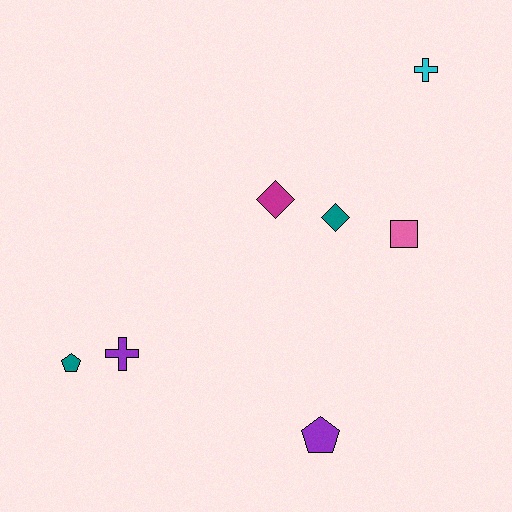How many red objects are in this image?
There are no red objects.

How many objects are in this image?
There are 7 objects.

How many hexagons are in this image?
There are no hexagons.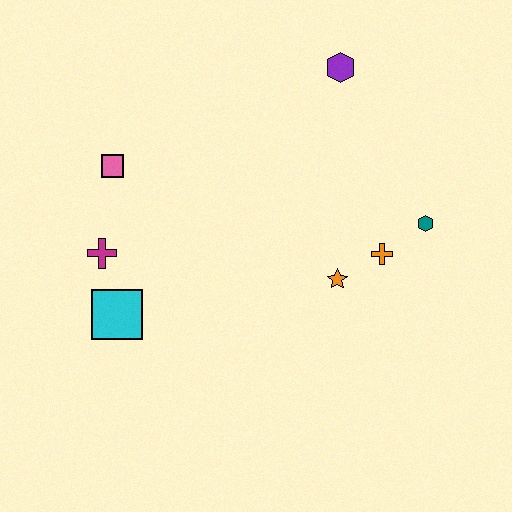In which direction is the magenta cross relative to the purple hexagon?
The magenta cross is to the left of the purple hexagon.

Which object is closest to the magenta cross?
The cyan square is closest to the magenta cross.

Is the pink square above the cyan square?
Yes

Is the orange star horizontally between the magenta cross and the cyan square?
No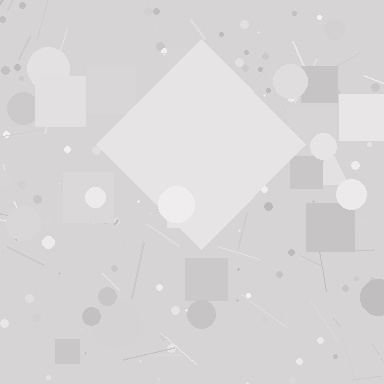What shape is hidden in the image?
A diamond is hidden in the image.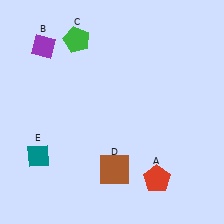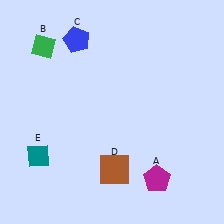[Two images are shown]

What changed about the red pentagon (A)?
In Image 1, A is red. In Image 2, it changed to magenta.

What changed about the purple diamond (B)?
In Image 1, B is purple. In Image 2, it changed to green.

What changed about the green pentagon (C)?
In Image 1, C is green. In Image 2, it changed to blue.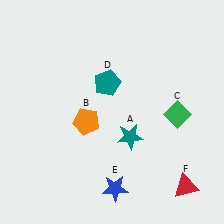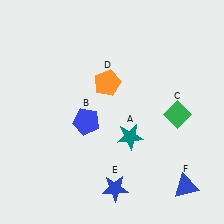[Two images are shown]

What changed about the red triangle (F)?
In Image 1, F is red. In Image 2, it changed to blue.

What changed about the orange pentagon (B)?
In Image 1, B is orange. In Image 2, it changed to blue.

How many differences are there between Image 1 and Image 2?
There are 3 differences between the two images.